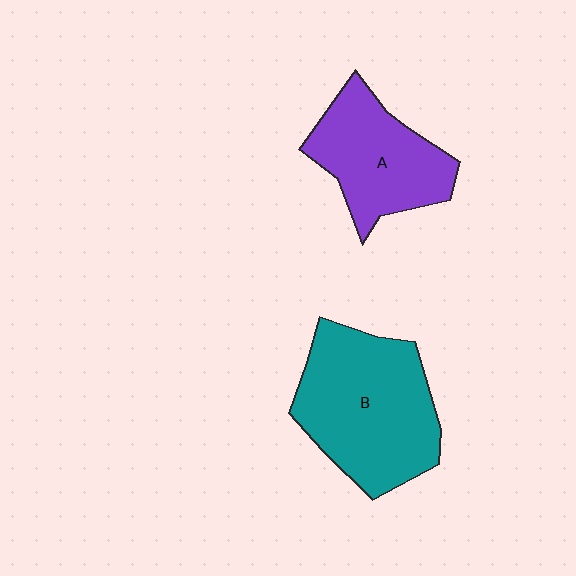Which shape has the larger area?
Shape B (teal).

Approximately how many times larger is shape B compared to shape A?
Approximately 1.4 times.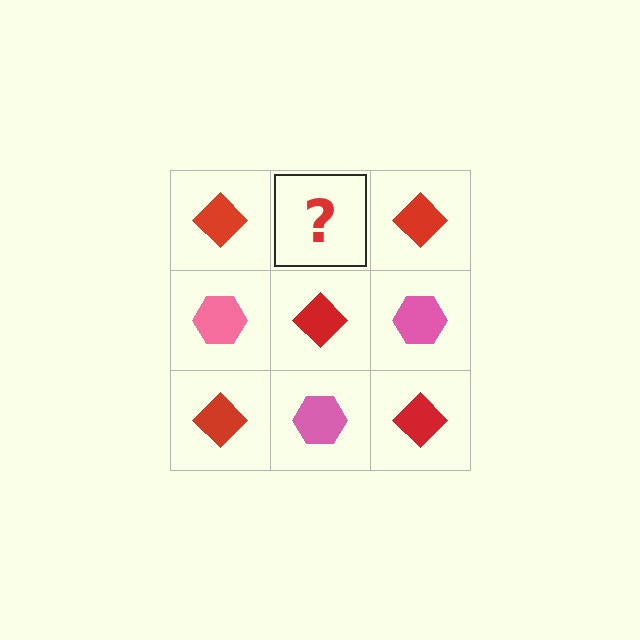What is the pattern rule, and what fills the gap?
The rule is that it alternates red diamond and pink hexagon in a checkerboard pattern. The gap should be filled with a pink hexagon.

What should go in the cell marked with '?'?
The missing cell should contain a pink hexagon.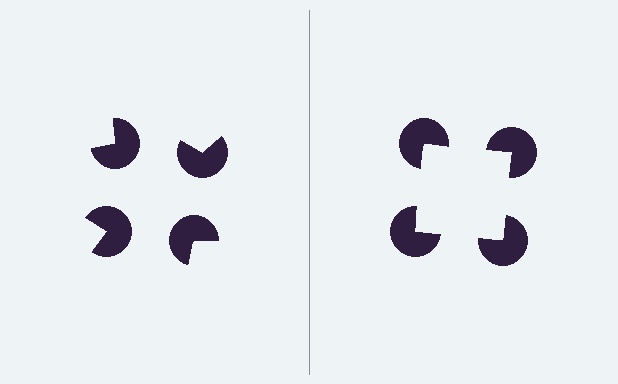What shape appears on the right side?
An illusory square.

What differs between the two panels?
The pac-man discs are positioned identically on both sides; only the wedge orientations differ. On the right they align to a square; on the left they are misaligned.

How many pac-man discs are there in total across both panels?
8 — 4 on each side.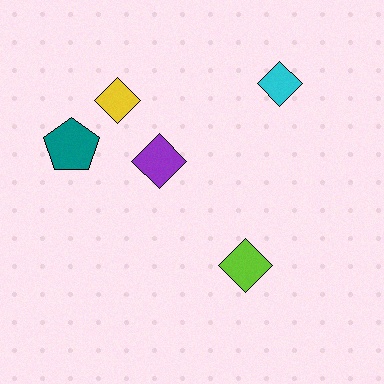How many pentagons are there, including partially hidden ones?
There is 1 pentagon.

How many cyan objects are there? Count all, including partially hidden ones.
There is 1 cyan object.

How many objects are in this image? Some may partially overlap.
There are 5 objects.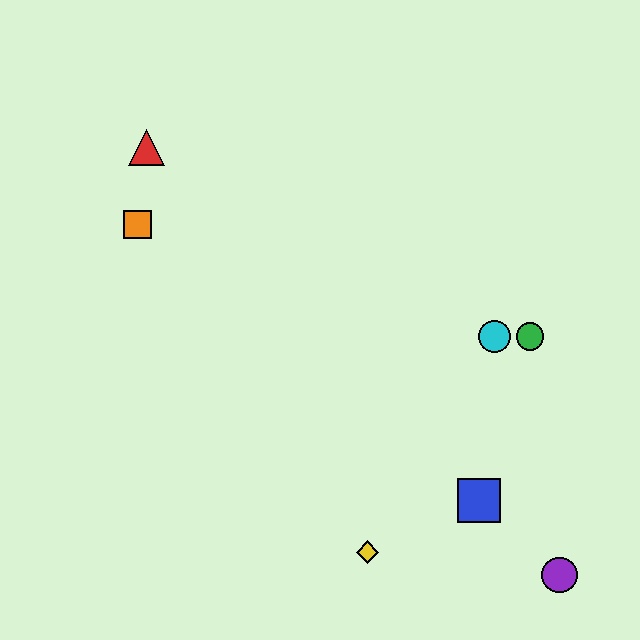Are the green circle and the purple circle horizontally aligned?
No, the green circle is at y≈336 and the purple circle is at y≈575.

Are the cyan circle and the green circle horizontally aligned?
Yes, both are at y≈336.